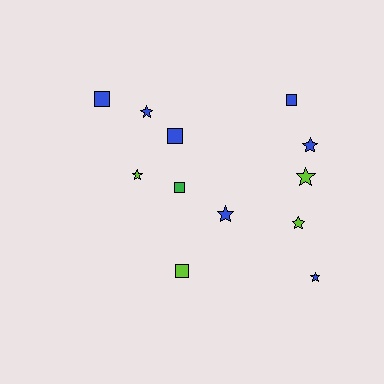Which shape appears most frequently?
Star, with 7 objects.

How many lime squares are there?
There is 1 lime square.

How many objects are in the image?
There are 12 objects.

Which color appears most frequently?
Blue, with 7 objects.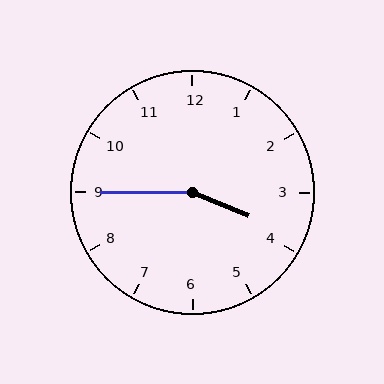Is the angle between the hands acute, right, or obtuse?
It is obtuse.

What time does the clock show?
3:45.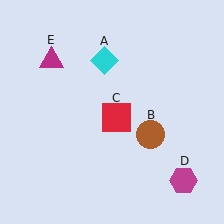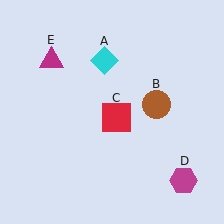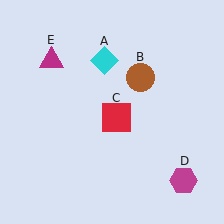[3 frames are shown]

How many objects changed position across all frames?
1 object changed position: brown circle (object B).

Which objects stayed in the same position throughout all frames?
Cyan diamond (object A) and red square (object C) and magenta hexagon (object D) and magenta triangle (object E) remained stationary.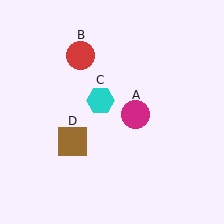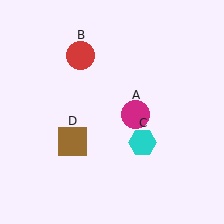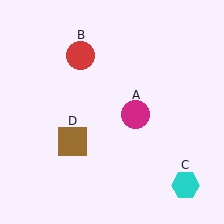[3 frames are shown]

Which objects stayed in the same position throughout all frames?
Magenta circle (object A) and red circle (object B) and brown square (object D) remained stationary.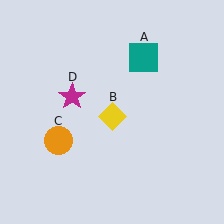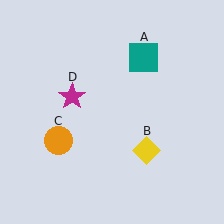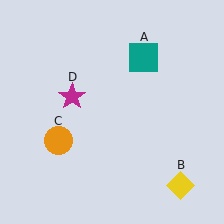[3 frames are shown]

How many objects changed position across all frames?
1 object changed position: yellow diamond (object B).